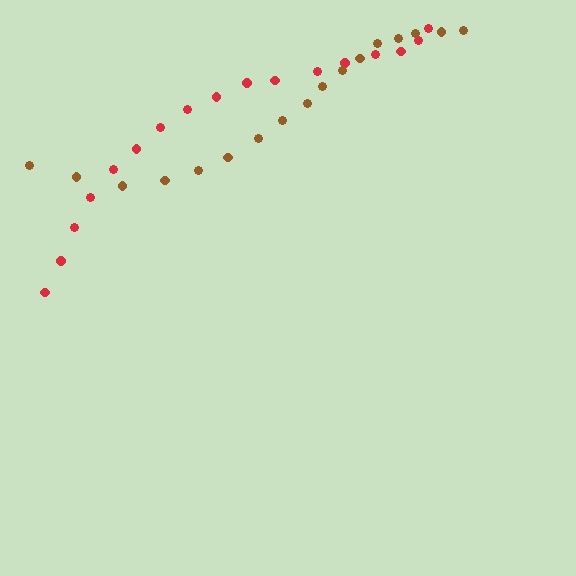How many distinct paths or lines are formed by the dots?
There are 2 distinct paths.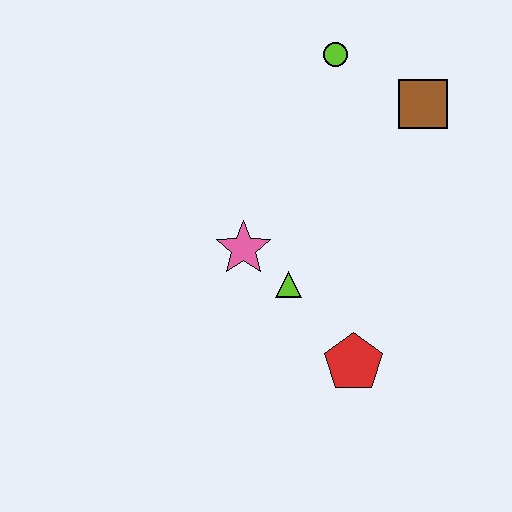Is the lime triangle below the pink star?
Yes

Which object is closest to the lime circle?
The brown square is closest to the lime circle.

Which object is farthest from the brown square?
The red pentagon is farthest from the brown square.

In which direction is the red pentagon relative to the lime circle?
The red pentagon is below the lime circle.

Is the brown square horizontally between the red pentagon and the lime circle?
No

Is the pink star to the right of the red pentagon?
No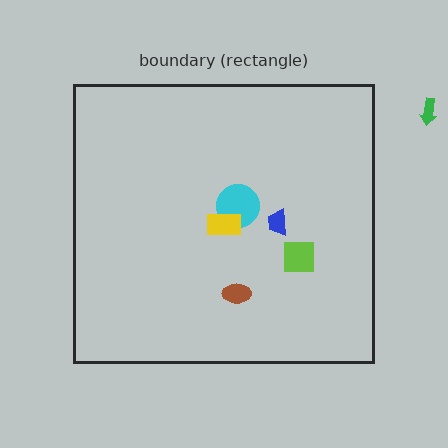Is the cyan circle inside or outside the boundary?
Inside.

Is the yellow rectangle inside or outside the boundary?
Inside.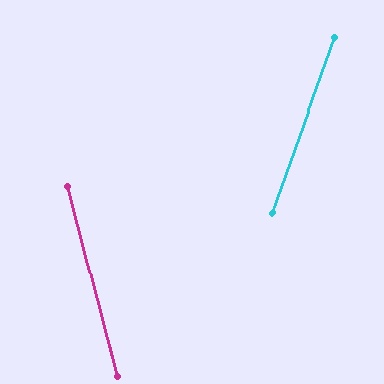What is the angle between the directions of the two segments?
Approximately 34 degrees.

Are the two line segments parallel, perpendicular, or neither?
Neither parallel nor perpendicular — they differ by about 34°.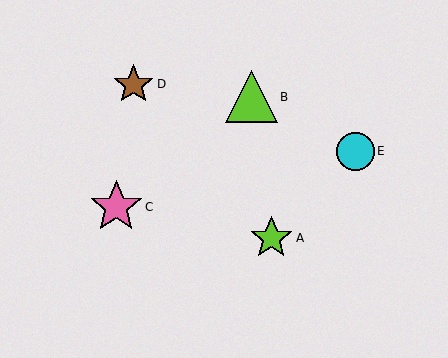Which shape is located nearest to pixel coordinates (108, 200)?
The pink star (labeled C) at (116, 207) is nearest to that location.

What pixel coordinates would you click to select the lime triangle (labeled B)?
Click at (251, 97) to select the lime triangle B.